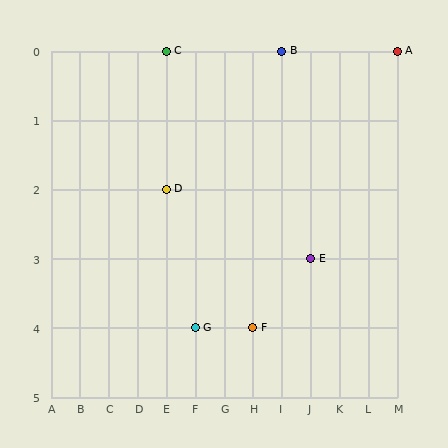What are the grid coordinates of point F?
Point F is at grid coordinates (H, 4).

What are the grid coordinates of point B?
Point B is at grid coordinates (I, 0).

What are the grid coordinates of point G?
Point G is at grid coordinates (F, 4).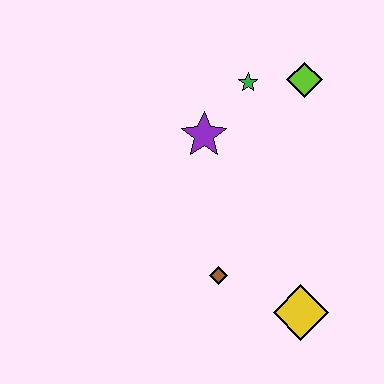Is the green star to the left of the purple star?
No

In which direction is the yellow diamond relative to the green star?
The yellow diamond is below the green star.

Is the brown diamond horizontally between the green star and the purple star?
Yes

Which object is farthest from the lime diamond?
The yellow diamond is farthest from the lime diamond.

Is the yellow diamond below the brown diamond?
Yes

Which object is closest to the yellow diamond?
The brown diamond is closest to the yellow diamond.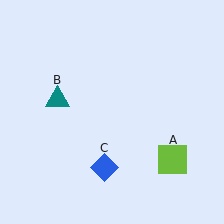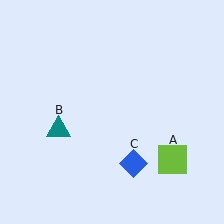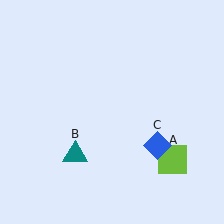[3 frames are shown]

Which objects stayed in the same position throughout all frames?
Lime square (object A) remained stationary.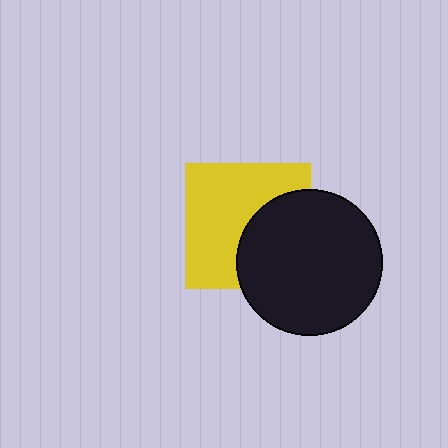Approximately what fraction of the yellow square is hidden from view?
Roughly 40% of the yellow square is hidden behind the black circle.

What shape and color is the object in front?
The object in front is a black circle.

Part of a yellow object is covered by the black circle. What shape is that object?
It is a square.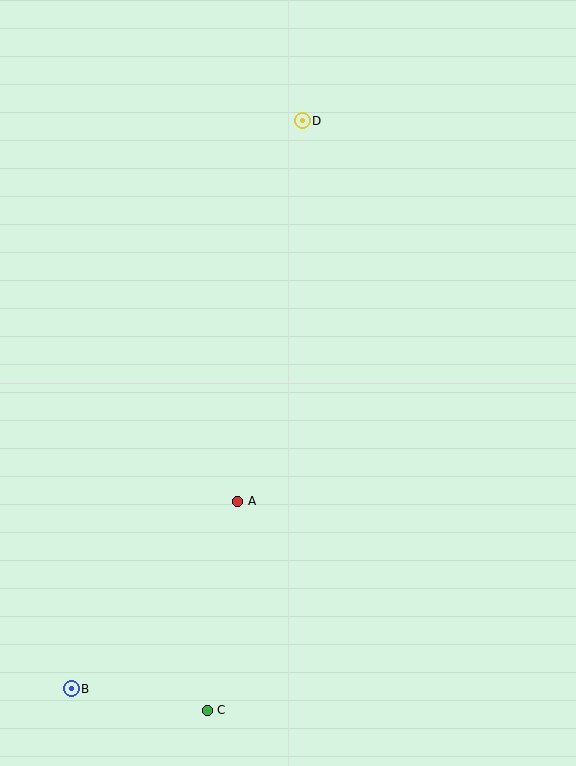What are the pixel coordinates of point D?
Point D is at (302, 121).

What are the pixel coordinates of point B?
Point B is at (71, 689).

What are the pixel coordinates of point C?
Point C is at (207, 710).